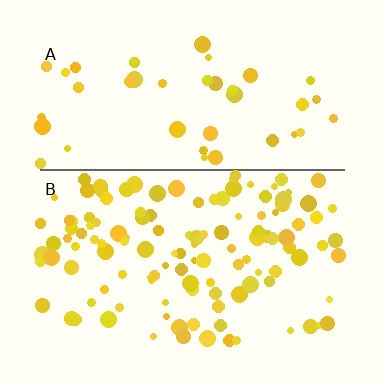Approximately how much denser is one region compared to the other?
Approximately 2.9× — region B over region A.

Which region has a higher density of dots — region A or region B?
B (the bottom).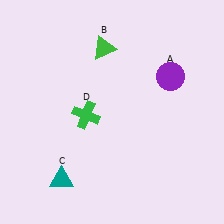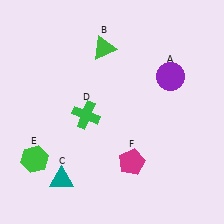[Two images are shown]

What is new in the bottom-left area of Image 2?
A green hexagon (E) was added in the bottom-left area of Image 2.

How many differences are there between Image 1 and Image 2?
There are 2 differences between the two images.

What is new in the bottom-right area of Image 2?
A magenta pentagon (F) was added in the bottom-right area of Image 2.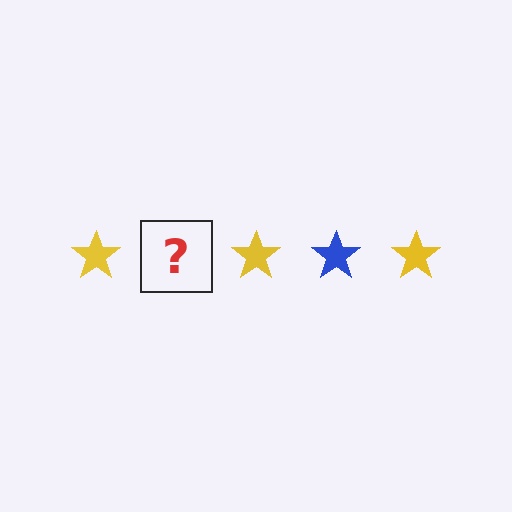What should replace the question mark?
The question mark should be replaced with a blue star.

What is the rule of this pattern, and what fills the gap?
The rule is that the pattern cycles through yellow, blue stars. The gap should be filled with a blue star.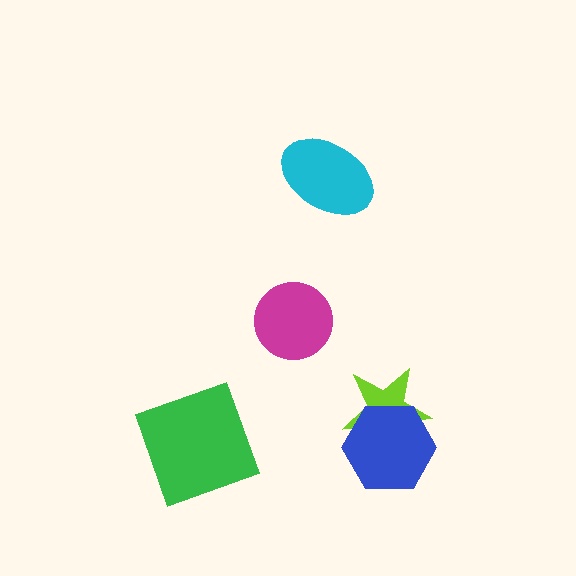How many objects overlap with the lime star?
1 object overlaps with the lime star.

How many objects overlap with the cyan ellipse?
0 objects overlap with the cyan ellipse.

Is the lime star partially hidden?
Yes, it is partially covered by another shape.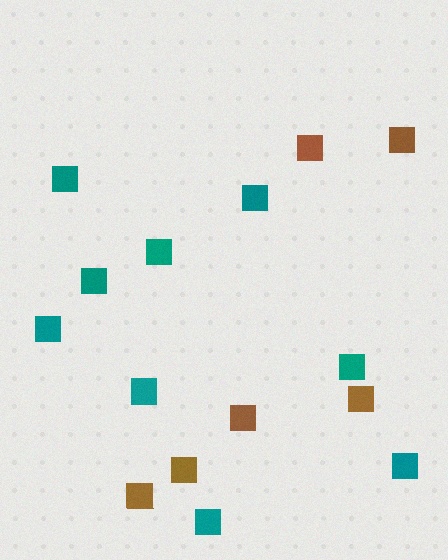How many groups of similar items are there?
There are 2 groups: one group of brown squares (6) and one group of teal squares (9).